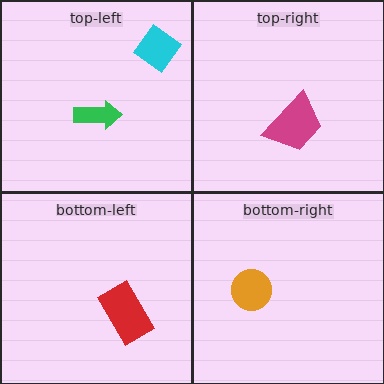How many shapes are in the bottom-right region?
1.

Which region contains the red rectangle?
The bottom-left region.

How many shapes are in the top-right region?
1.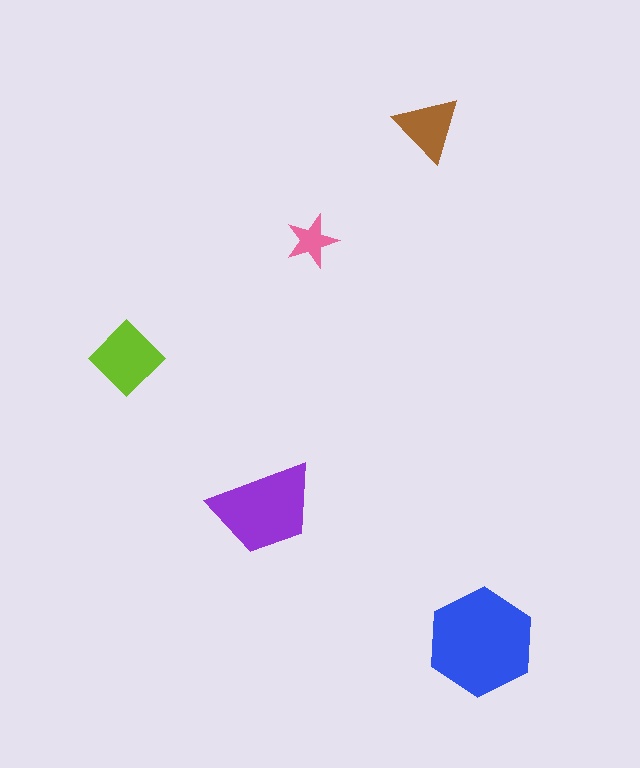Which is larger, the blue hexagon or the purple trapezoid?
The blue hexagon.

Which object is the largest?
The blue hexagon.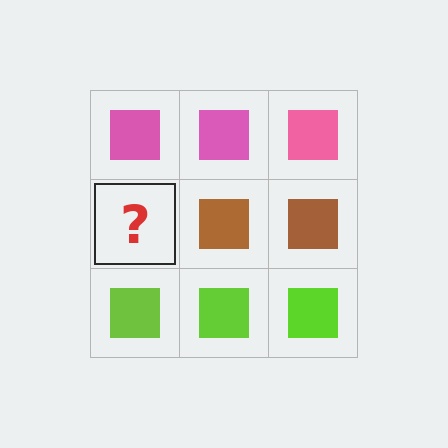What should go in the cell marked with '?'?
The missing cell should contain a brown square.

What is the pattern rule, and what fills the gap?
The rule is that each row has a consistent color. The gap should be filled with a brown square.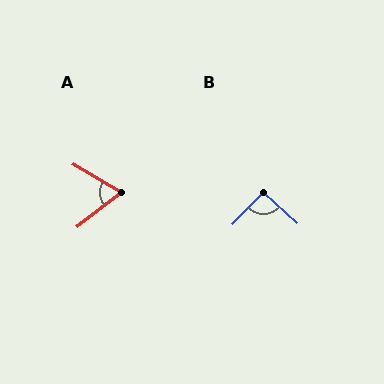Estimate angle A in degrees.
Approximately 68 degrees.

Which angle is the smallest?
A, at approximately 68 degrees.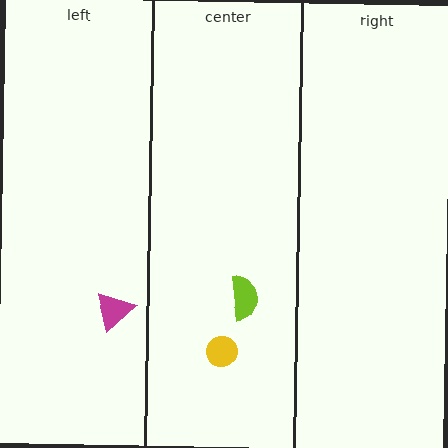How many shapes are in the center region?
2.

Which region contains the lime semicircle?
The center region.